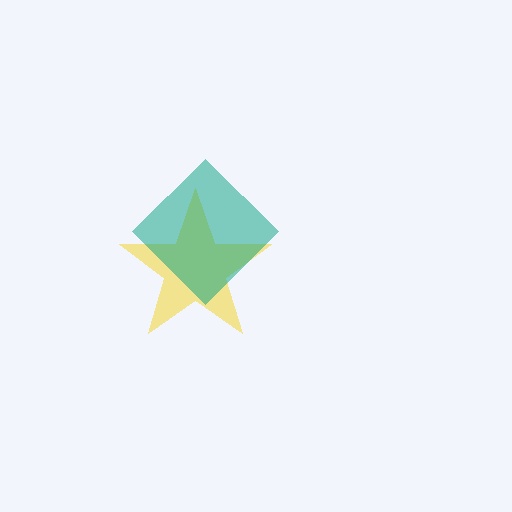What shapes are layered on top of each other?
The layered shapes are: a yellow star, a teal diamond.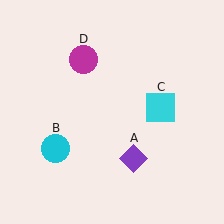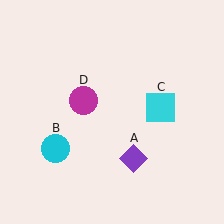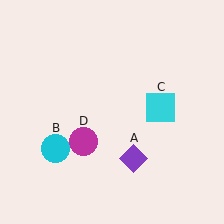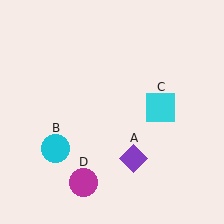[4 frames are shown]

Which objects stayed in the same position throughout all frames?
Purple diamond (object A) and cyan circle (object B) and cyan square (object C) remained stationary.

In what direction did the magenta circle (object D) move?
The magenta circle (object D) moved down.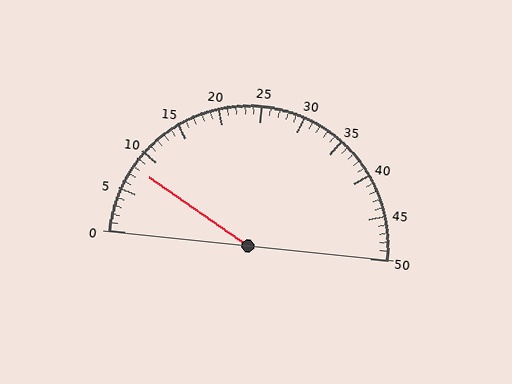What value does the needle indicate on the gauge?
The needle indicates approximately 8.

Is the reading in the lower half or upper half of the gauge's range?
The reading is in the lower half of the range (0 to 50).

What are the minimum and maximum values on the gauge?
The gauge ranges from 0 to 50.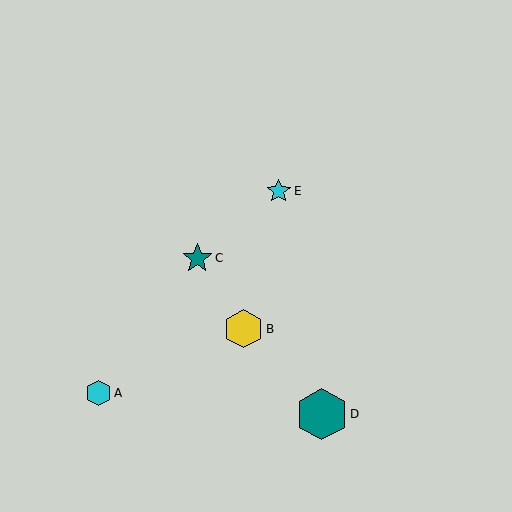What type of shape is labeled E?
Shape E is a cyan star.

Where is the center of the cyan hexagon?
The center of the cyan hexagon is at (98, 393).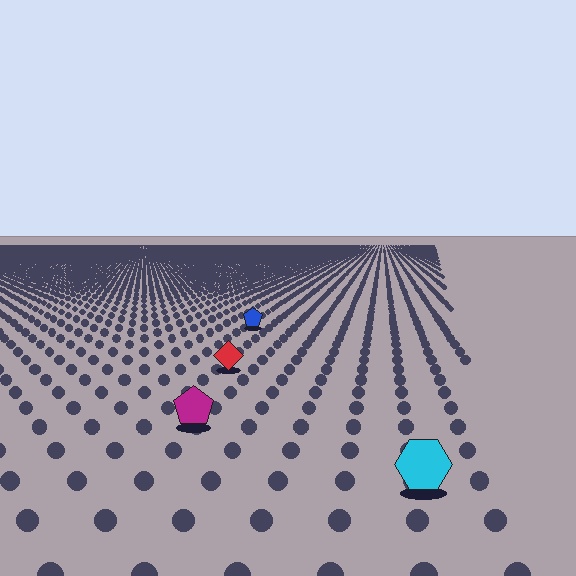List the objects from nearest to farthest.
From nearest to farthest: the cyan hexagon, the magenta pentagon, the red diamond, the blue pentagon.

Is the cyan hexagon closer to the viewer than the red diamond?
Yes. The cyan hexagon is closer — you can tell from the texture gradient: the ground texture is coarser near it.